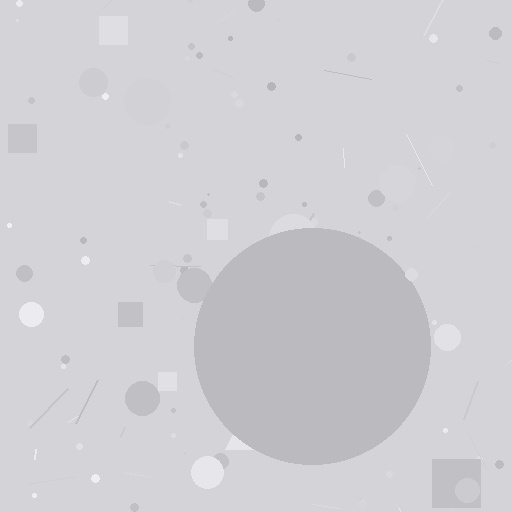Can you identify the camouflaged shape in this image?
The camouflaged shape is a circle.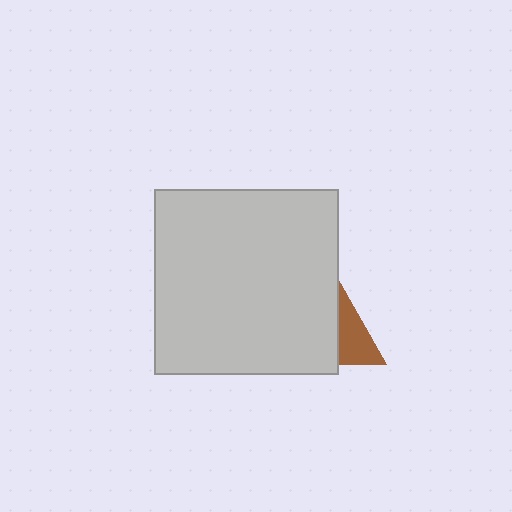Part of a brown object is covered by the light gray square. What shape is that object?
It is a triangle.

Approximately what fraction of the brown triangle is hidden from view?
Roughly 62% of the brown triangle is hidden behind the light gray square.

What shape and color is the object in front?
The object in front is a light gray square.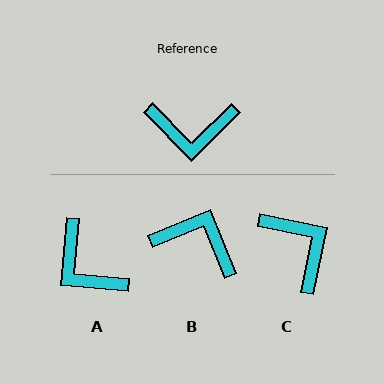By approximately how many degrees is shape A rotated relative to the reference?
Approximately 49 degrees clockwise.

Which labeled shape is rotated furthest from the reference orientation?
B, about 158 degrees away.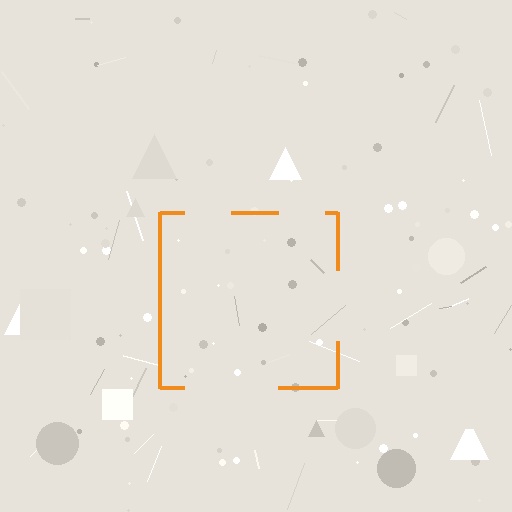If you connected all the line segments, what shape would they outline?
They would outline a square.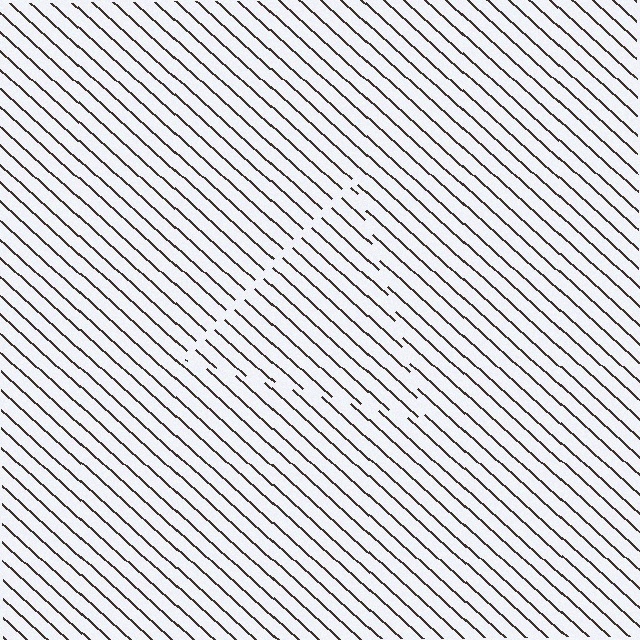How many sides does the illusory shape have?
3 sides — the line-ends trace a triangle.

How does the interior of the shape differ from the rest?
The interior of the shape contains the same grating, shifted by half a period — the contour is defined by the phase discontinuity where line-ends from the inner and outer gratings abut.